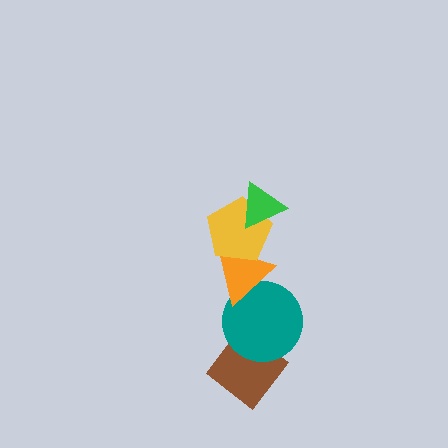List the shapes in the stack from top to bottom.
From top to bottom: the green triangle, the yellow pentagon, the orange triangle, the teal circle, the brown diamond.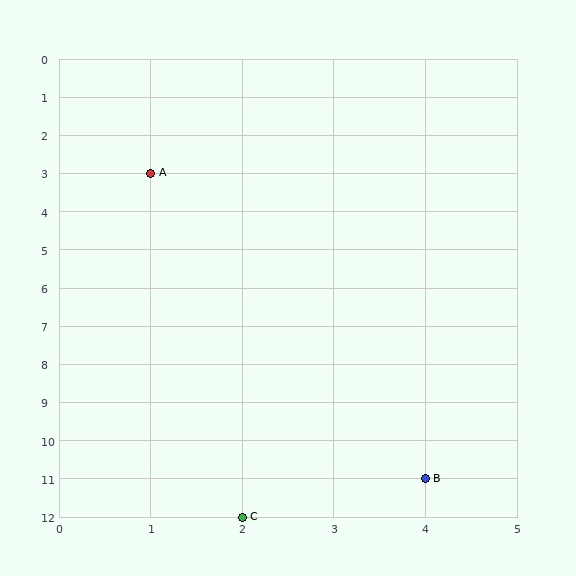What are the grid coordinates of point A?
Point A is at grid coordinates (1, 3).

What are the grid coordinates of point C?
Point C is at grid coordinates (2, 12).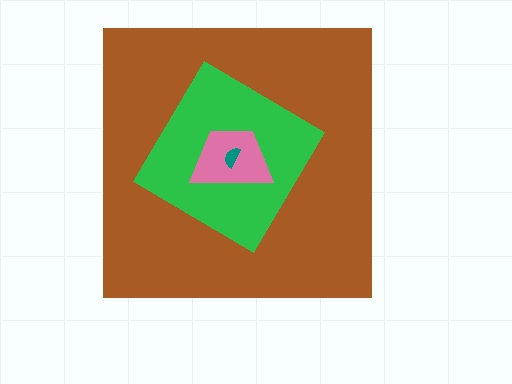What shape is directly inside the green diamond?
The pink trapezoid.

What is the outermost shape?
The brown square.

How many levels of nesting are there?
4.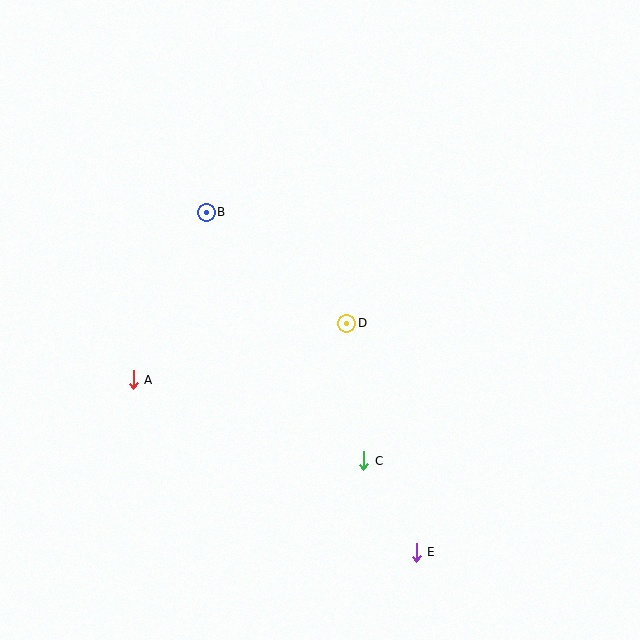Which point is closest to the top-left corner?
Point B is closest to the top-left corner.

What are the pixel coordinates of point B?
Point B is at (206, 212).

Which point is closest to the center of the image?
Point D at (347, 323) is closest to the center.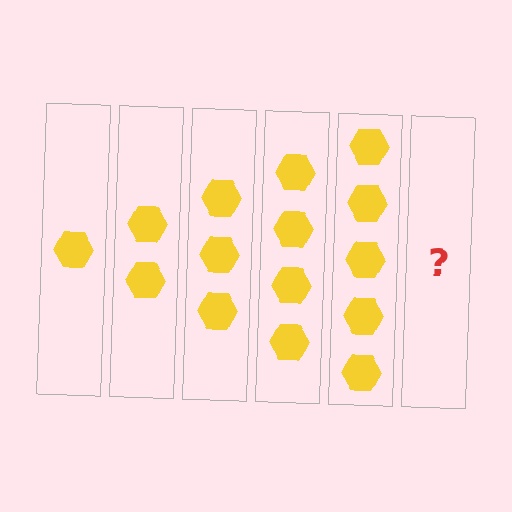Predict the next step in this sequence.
The next step is 6 hexagons.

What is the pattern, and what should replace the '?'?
The pattern is that each step adds one more hexagon. The '?' should be 6 hexagons.